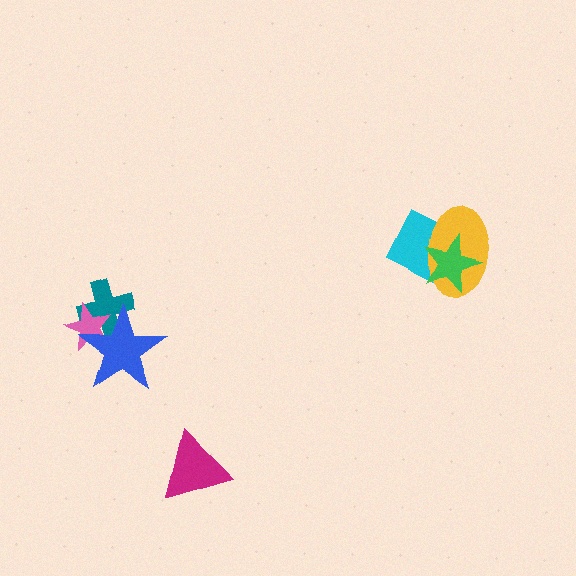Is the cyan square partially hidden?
Yes, it is partially covered by another shape.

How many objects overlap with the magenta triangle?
0 objects overlap with the magenta triangle.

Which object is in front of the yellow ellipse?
The green star is in front of the yellow ellipse.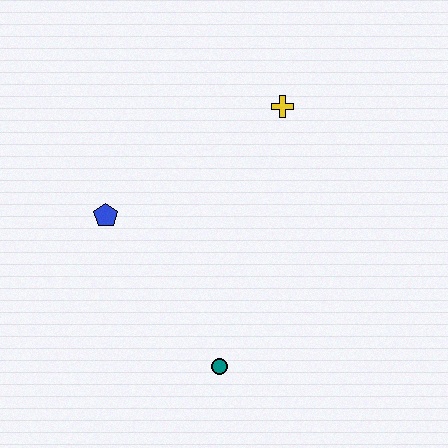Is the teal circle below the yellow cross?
Yes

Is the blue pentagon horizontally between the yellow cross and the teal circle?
No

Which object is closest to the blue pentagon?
The teal circle is closest to the blue pentagon.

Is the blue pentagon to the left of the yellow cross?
Yes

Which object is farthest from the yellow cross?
The teal circle is farthest from the yellow cross.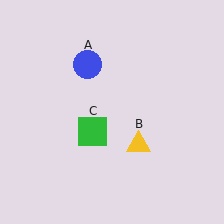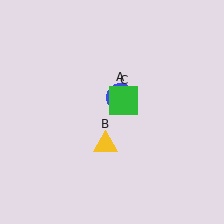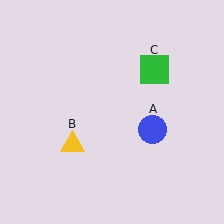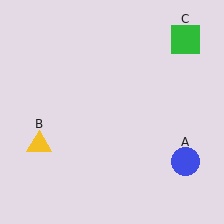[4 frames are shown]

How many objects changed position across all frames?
3 objects changed position: blue circle (object A), yellow triangle (object B), green square (object C).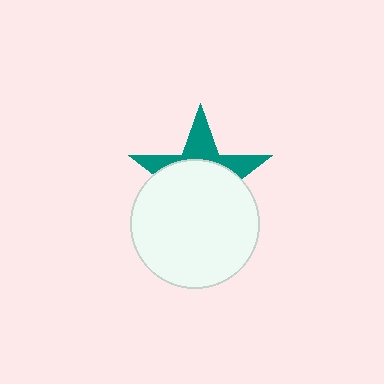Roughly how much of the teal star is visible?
A small part of it is visible (roughly 35%).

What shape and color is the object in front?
The object in front is a white circle.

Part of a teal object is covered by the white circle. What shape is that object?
It is a star.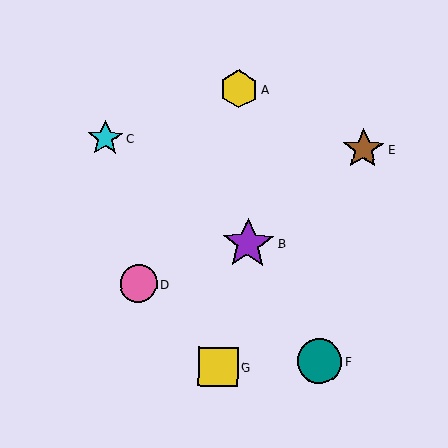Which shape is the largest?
The purple star (labeled B) is the largest.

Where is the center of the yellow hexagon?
The center of the yellow hexagon is at (239, 89).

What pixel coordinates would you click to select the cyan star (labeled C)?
Click at (105, 139) to select the cyan star C.